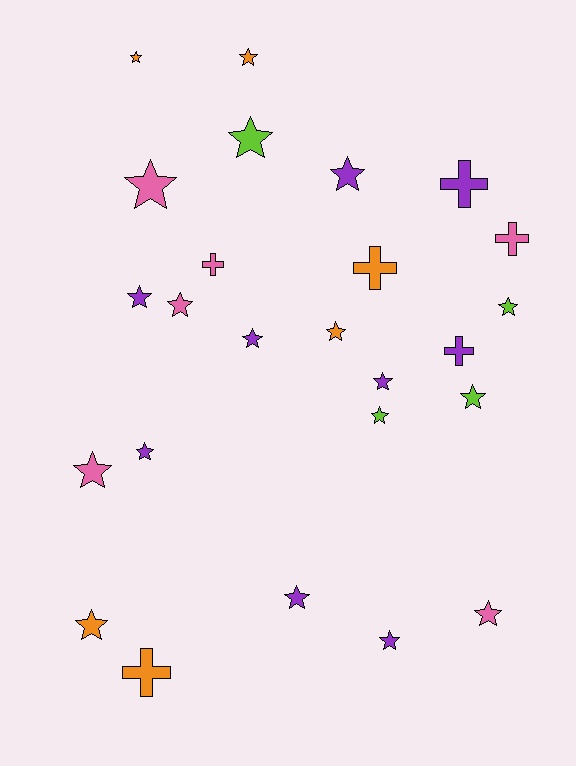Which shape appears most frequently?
Star, with 19 objects.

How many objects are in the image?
There are 25 objects.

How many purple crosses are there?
There are 2 purple crosses.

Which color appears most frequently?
Purple, with 9 objects.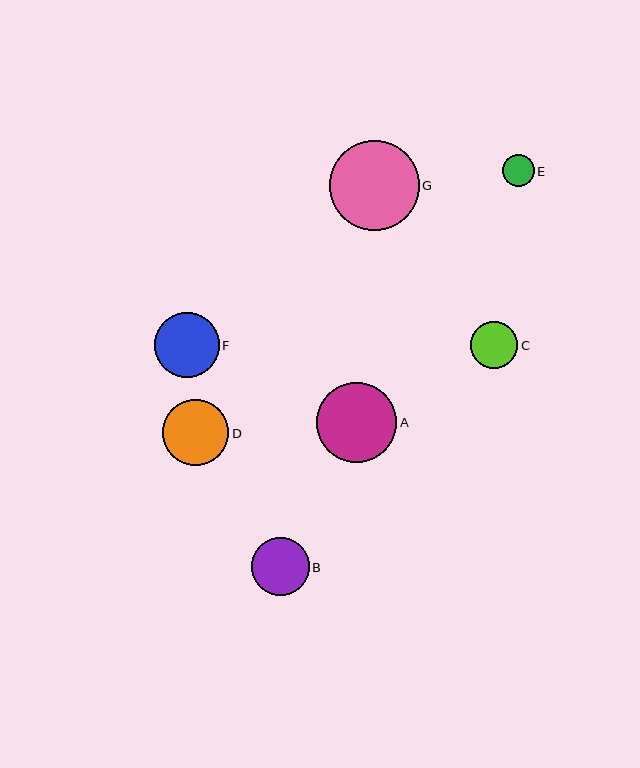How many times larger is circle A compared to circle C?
Circle A is approximately 1.7 times the size of circle C.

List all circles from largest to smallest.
From largest to smallest: G, A, D, F, B, C, E.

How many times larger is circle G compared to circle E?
Circle G is approximately 2.8 times the size of circle E.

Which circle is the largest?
Circle G is the largest with a size of approximately 89 pixels.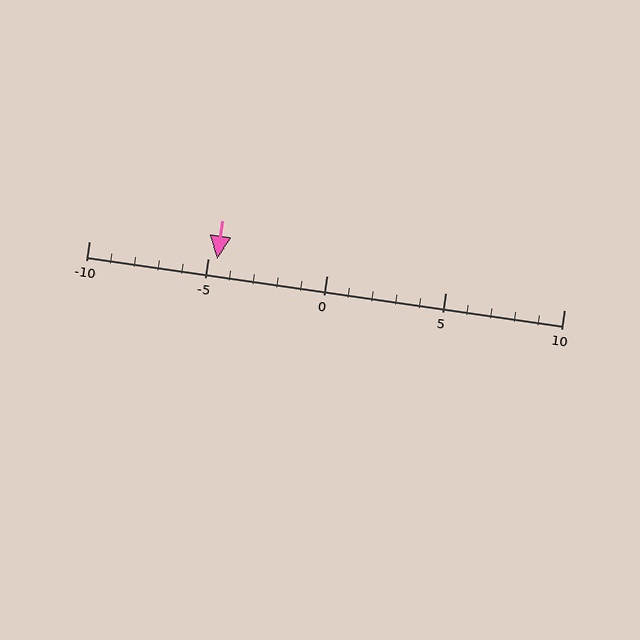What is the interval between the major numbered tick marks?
The major tick marks are spaced 5 units apart.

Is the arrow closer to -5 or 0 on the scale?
The arrow is closer to -5.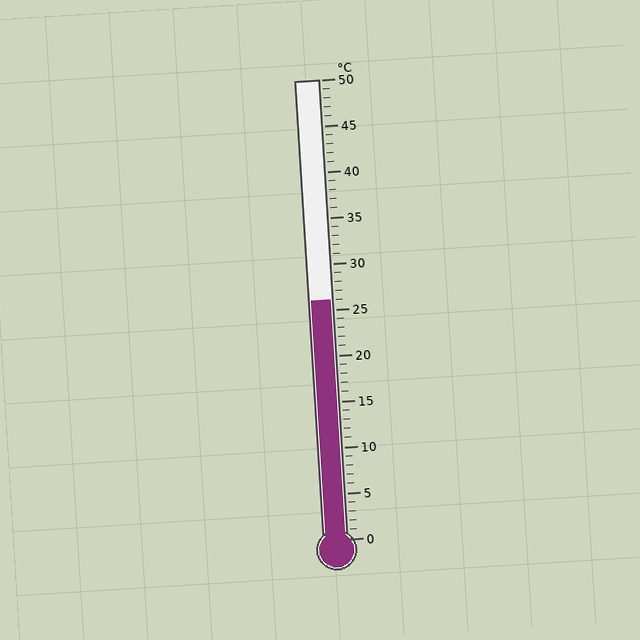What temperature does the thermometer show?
The thermometer shows approximately 26°C.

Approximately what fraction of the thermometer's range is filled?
The thermometer is filled to approximately 50% of its range.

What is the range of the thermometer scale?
The thermometer scale ranges from 0°C to 50°C.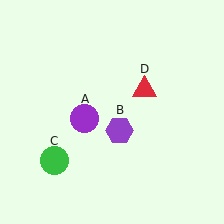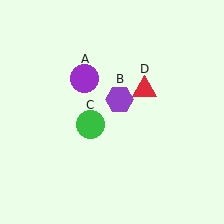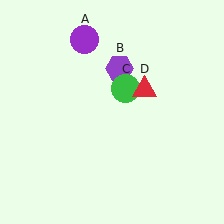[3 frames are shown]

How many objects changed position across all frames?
3 objects changed position: purple circle (object A), purple hexagon (object B), green circle (object C).